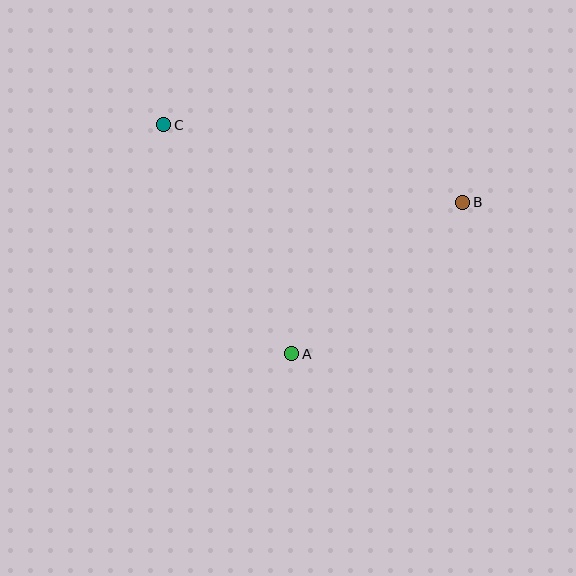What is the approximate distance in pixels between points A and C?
The distance between A and C is approximately 263 pixels.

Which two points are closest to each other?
Points A and B are closest to each other.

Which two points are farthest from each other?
Points B and C are farthest from each other.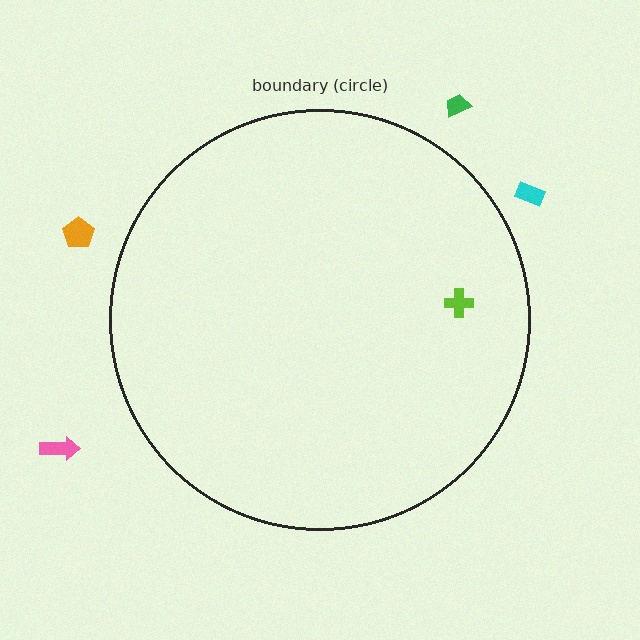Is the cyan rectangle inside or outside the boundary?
Outside.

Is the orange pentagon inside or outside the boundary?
Outside.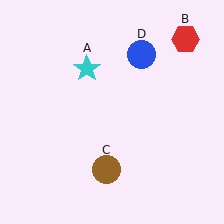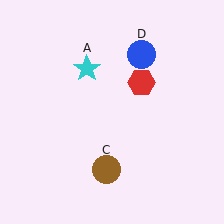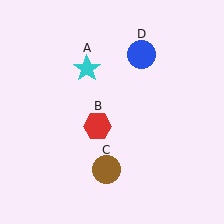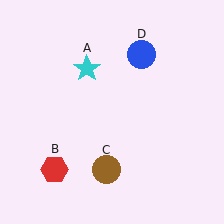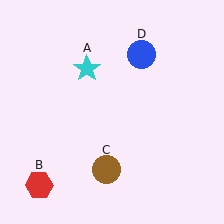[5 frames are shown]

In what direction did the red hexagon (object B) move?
The red hexagon (object B) moved down and to the left.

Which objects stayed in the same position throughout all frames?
Cyan star (object A) and brown circle (object C) and blue circle (object D) remained stationary.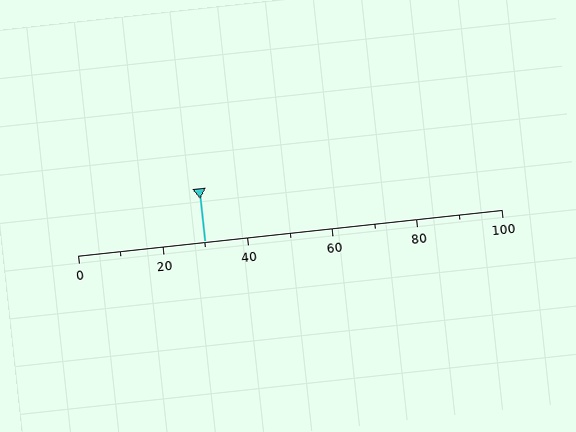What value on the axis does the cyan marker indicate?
The marker indicates approximately 30.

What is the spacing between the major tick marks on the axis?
The major ticks are spaced 20 apart.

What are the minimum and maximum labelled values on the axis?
The axis runs from 0 to 100.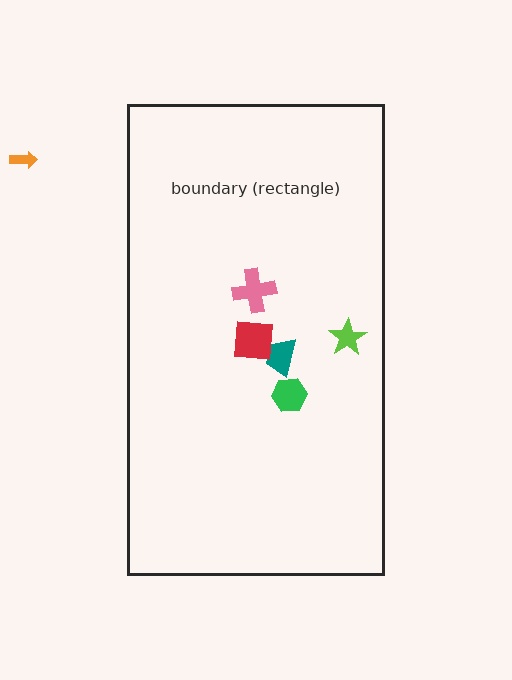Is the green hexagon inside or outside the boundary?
Inside.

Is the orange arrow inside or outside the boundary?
Outside.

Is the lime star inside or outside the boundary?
Inside.